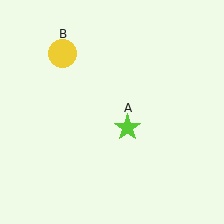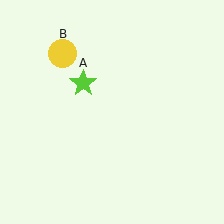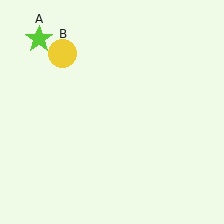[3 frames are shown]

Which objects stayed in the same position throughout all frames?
Yellow circle (object B) remained stationary.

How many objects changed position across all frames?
1 object changed position: lime star (object A).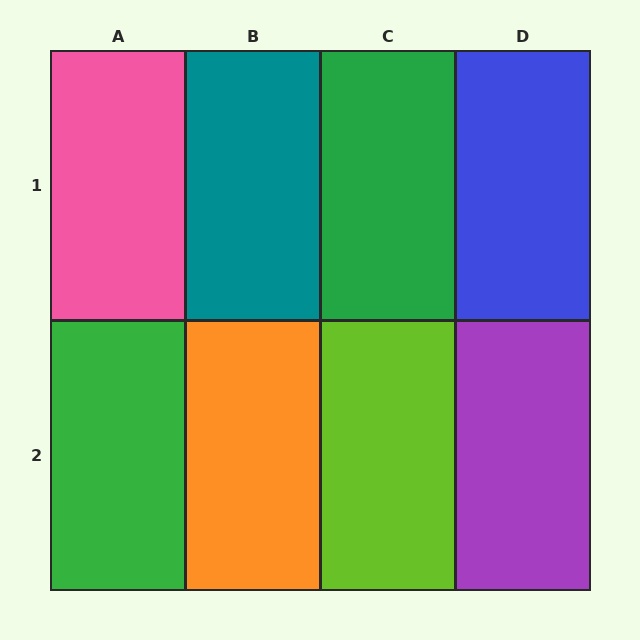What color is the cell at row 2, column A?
Green.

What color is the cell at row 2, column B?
Orange.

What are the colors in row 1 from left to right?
Pink, teal, green, blue.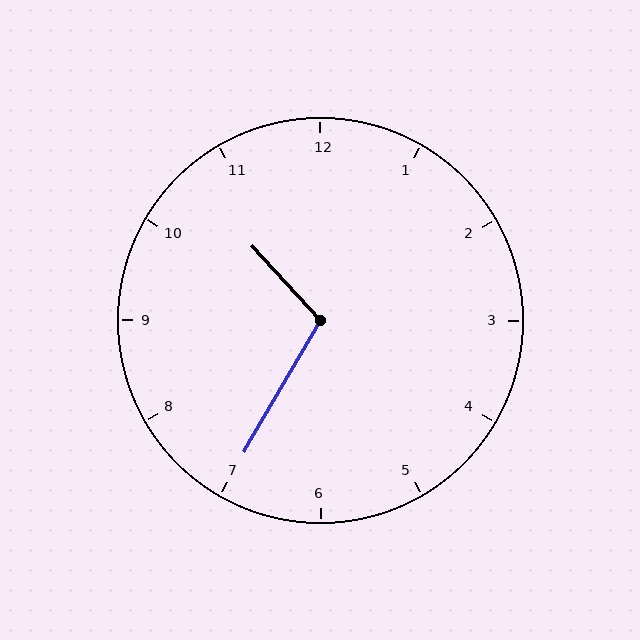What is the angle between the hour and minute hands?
Approximately 108 degrees.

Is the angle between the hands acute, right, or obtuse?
It is obtuse.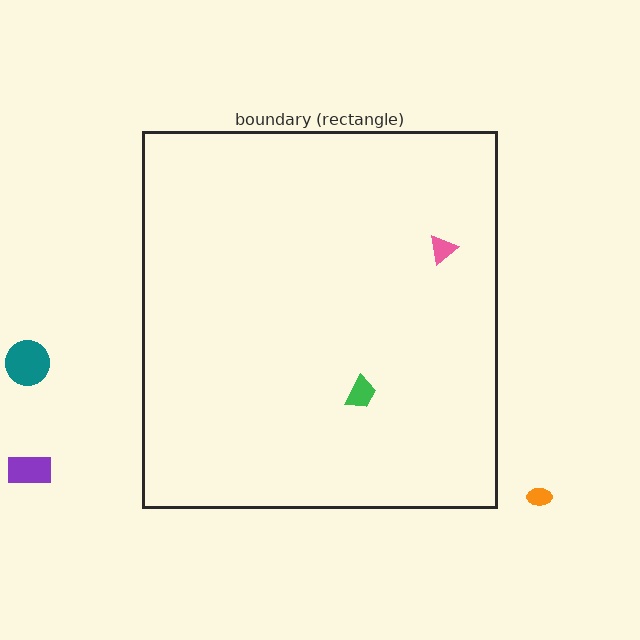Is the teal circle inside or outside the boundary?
Outside.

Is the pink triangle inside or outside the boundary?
Inside.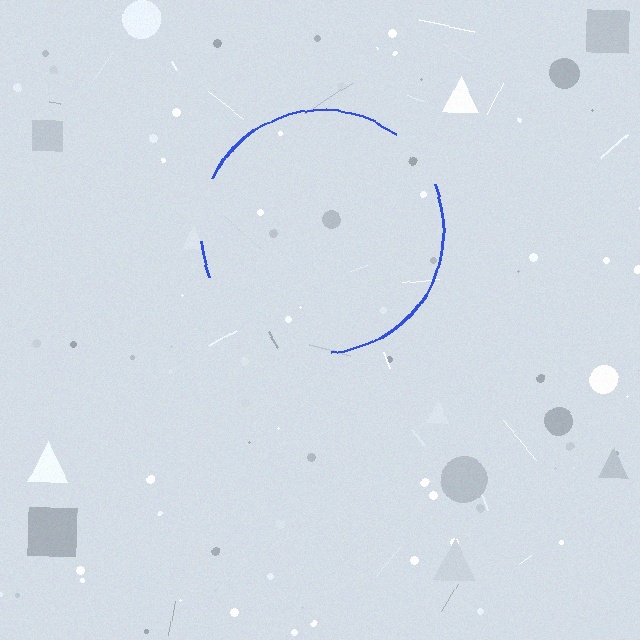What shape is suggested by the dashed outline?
The dashed outline suggests a circle.